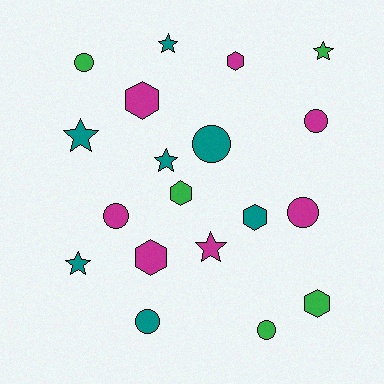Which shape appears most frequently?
Circle, with 7 objects.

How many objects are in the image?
There are 19 objects.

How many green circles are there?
There are 2 green circles.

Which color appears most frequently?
Teal, with 7 objects.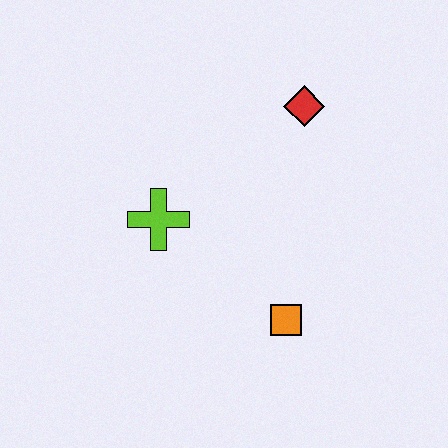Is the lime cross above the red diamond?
No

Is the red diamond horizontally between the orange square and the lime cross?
No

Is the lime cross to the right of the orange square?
No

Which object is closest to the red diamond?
The lime cross is closest to the red diamond.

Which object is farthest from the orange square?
The red diamond is farthest from the orange square.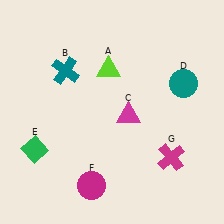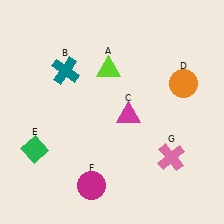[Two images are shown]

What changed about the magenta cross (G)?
In Image 1, G is magenta. In Image 2, it changed to pink.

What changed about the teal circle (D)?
In Image 1, D is teal. In Image 2, it changed to orange.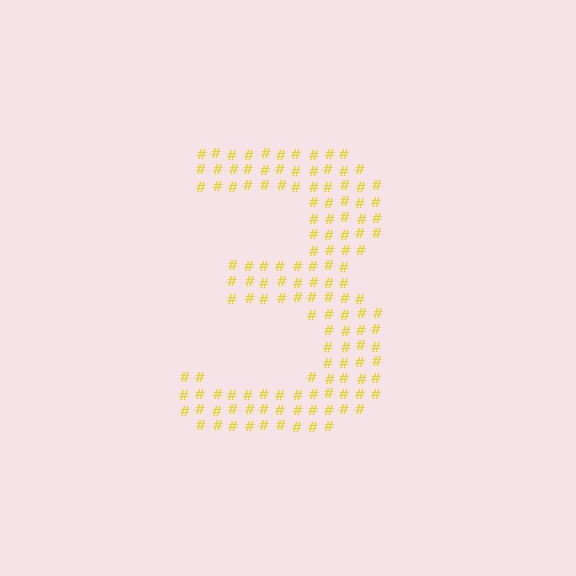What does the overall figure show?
The overall figure shows the digit 3.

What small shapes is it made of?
It is made of small hash symbols.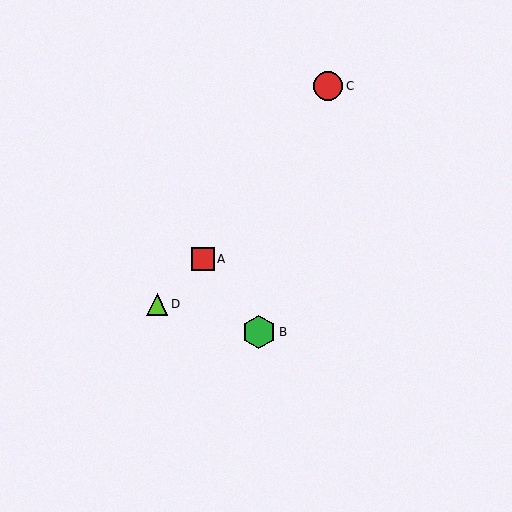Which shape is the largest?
The green hexagon (labeled B) is the largest.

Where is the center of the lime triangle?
The center of the lime triangle is at (157, 304).